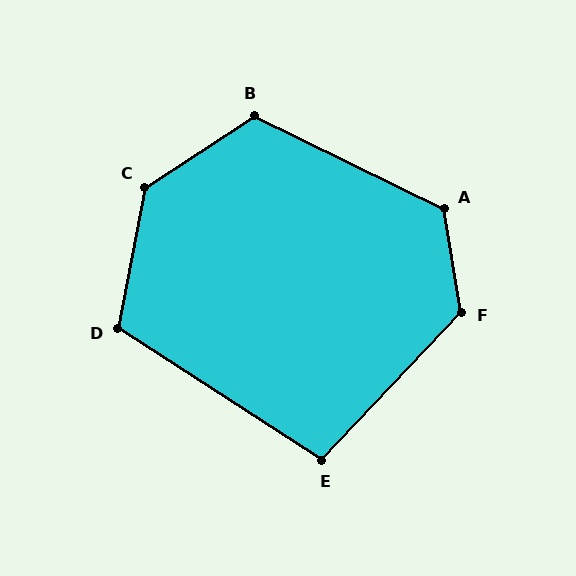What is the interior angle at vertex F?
Approximately 127 degrees (obtuse).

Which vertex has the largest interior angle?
C, at approximately 134 degrees.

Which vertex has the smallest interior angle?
E, at approximately 101 degrees.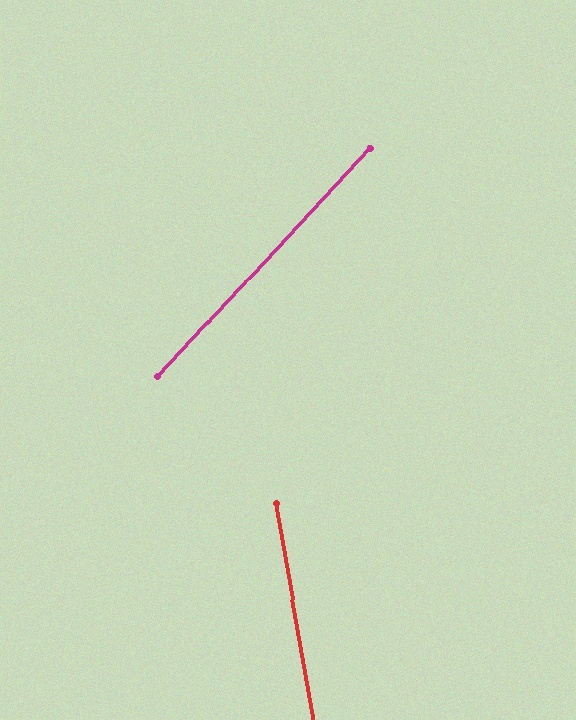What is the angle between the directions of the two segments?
Approximately 53 degrees.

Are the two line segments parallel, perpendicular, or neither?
Neither parallel nor perpendicular — they differ by about 53°.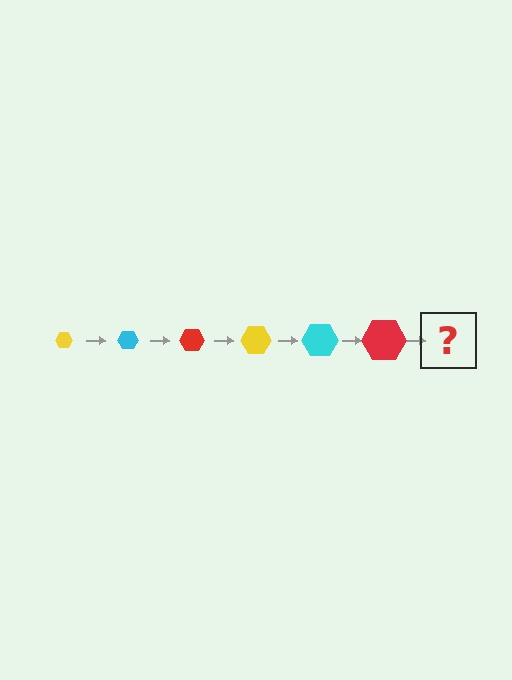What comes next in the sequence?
The next element should be a yellow hexagon, larger than the previous one.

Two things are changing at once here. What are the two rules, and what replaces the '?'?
The two rules are that the hexagon grows larger each step and the color cycles through yellow, cyan, and red. The '?' should be a yellow hexagon, larger than the previous one.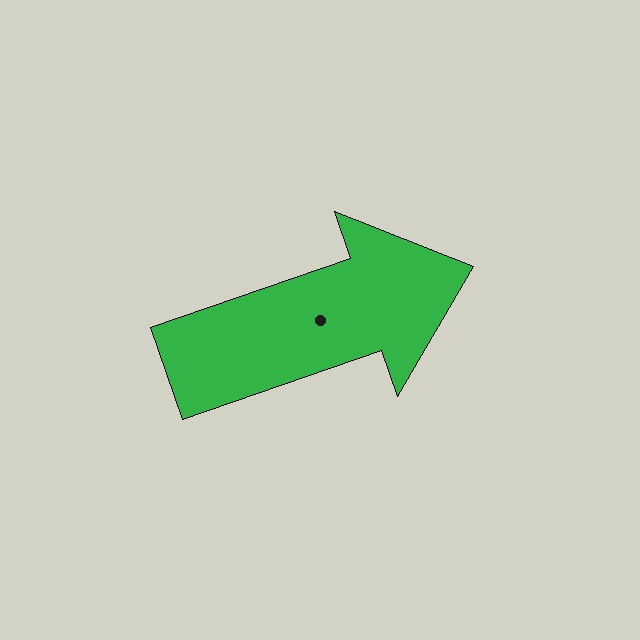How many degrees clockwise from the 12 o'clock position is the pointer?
Approximately 71 degrees.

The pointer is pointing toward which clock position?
Roughly 2 o'clock.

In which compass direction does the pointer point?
East.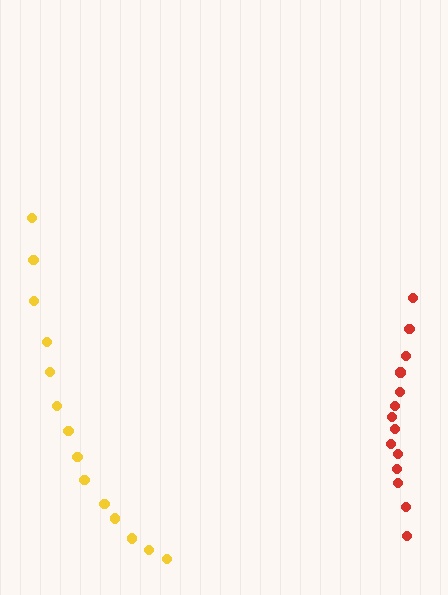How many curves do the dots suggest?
There are 2 distinct paths.